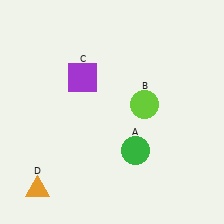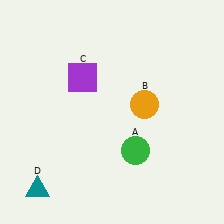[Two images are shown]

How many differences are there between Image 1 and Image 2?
There are 2 differences between the two images.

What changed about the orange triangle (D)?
In Image 1, D is orange. In Image 2, it changed to teal.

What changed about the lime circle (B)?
In Image 1, B is lime. In Image 2, it changed to orange.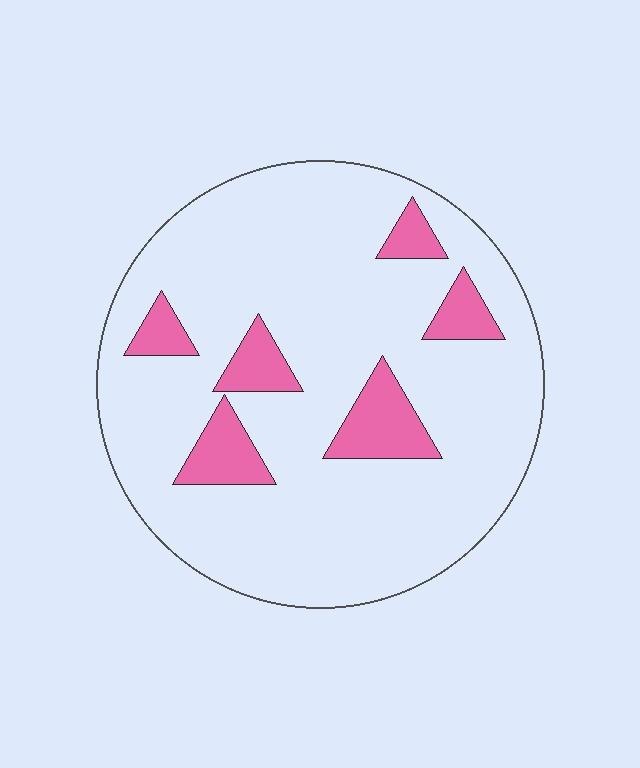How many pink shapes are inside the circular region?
6.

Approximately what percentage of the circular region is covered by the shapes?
Approximately 15%.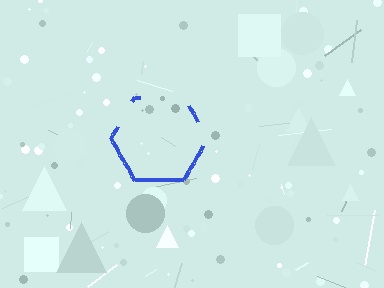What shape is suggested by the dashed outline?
The dashed outline suggests a hexagon.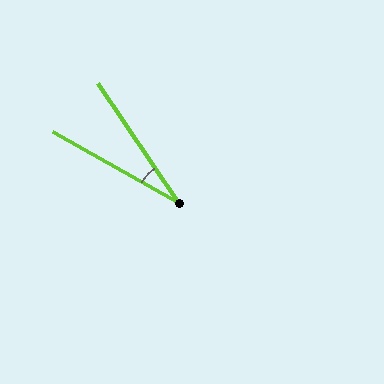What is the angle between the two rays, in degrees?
Approximately 26 degrees.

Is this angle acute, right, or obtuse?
It is acute.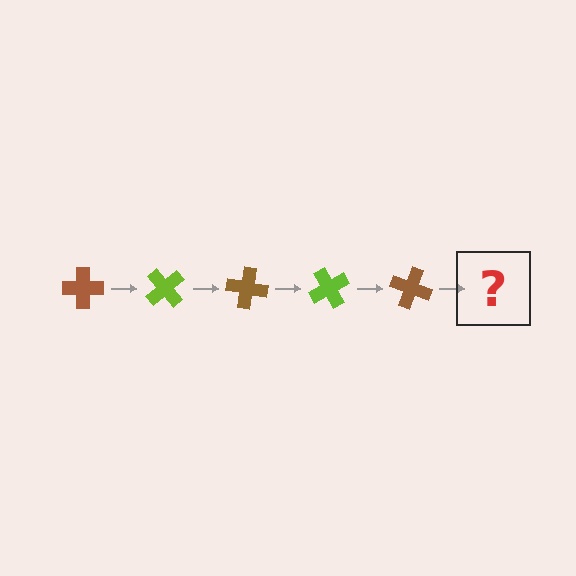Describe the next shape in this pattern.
It should be a lime cross, rotated 250 degrees from the start.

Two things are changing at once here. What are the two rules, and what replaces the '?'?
The two rules are that it rotates 50 degrees each step and the color cycles through brown and lime. The '?' should be a lime cross, rotated 250 degrees from the start.